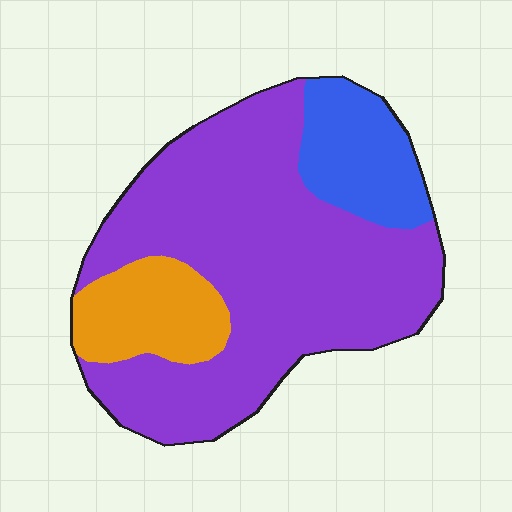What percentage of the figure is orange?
Orange takes up less than a sixth of the figure.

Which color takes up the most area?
Purple, at roughly 70%.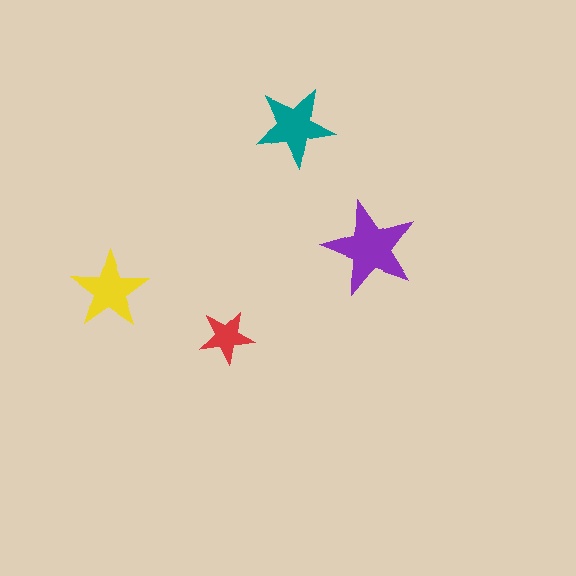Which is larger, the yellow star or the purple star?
The purple one.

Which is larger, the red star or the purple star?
The purple one.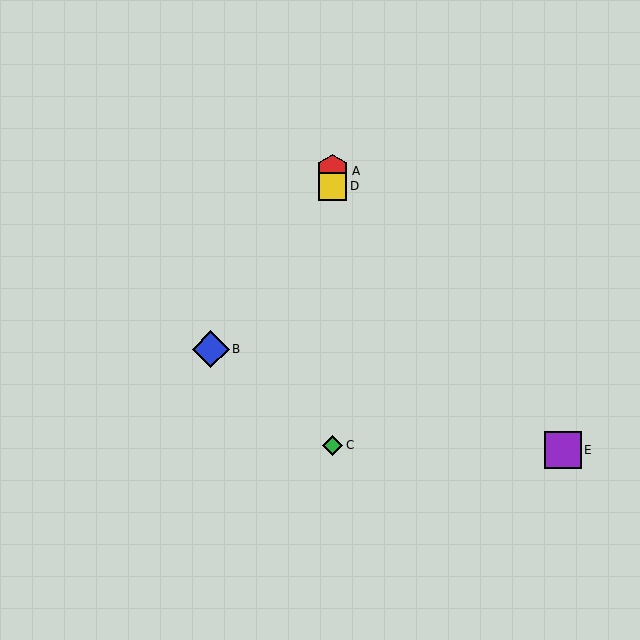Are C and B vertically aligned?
No, C is at x≈333 and B is at x≈211.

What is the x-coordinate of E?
Object E is at x≈563.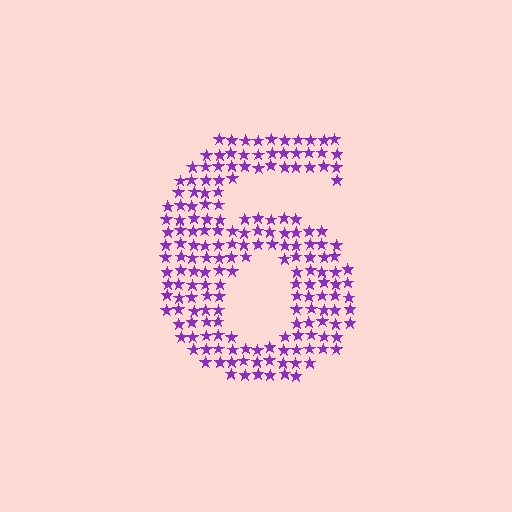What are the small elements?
The small elements are stars.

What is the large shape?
The large shape is the digit 6.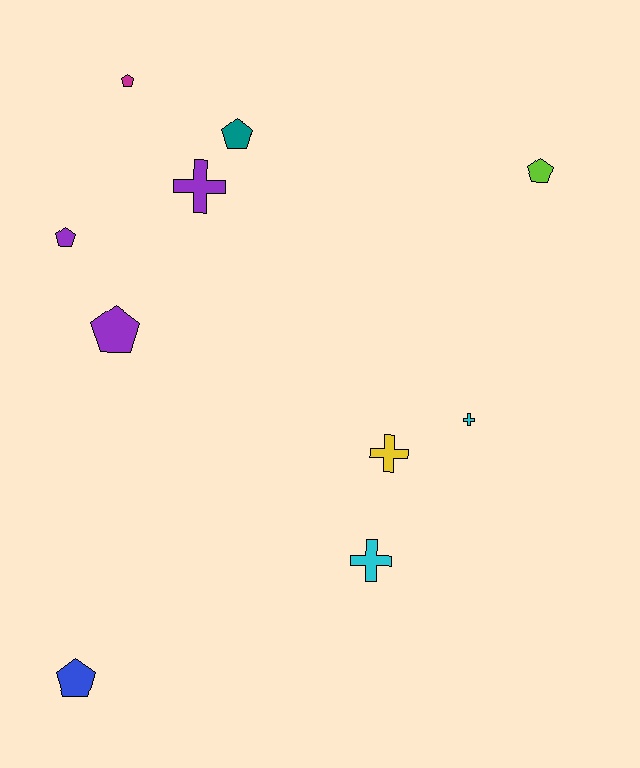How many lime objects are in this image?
There is 1 lime object.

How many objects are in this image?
There are 10 objects.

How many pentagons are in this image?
There are 6 pentagons.